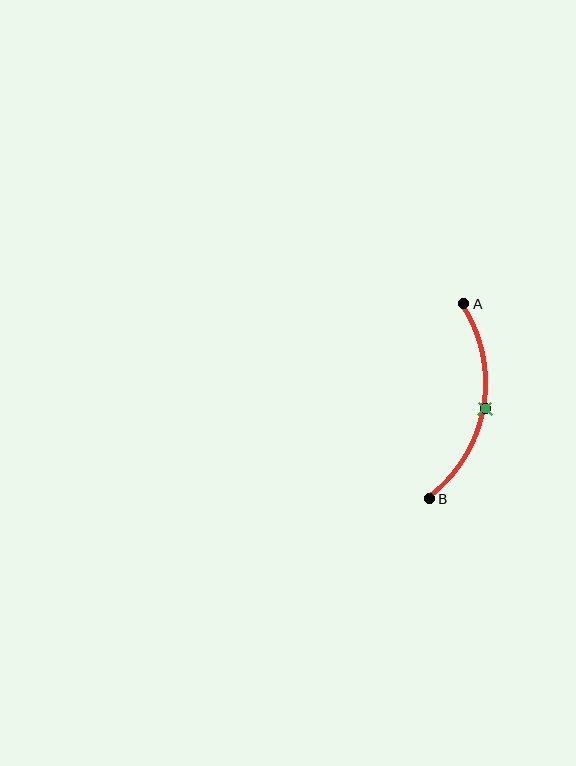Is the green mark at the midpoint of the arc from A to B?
Yes. The green mark lies on the arc at equal arc-length from both A and B — it is the arc midpoint.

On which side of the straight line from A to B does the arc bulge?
The arc bulges to the right of the straight line connecting A and B.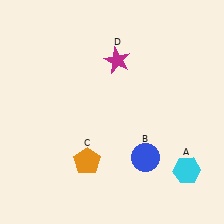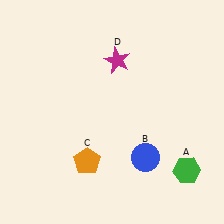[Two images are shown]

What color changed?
The hexagon (A) changed from cyan in Image 1 to green in Image 2.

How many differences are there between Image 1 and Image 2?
There is 1 difference between the two images.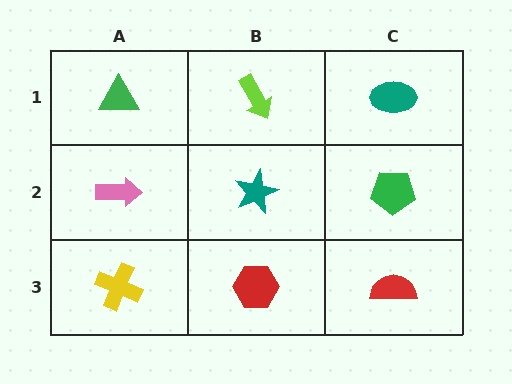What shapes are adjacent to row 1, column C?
A green pentagon (row 2, column C), a lime arrow (row 1, column B).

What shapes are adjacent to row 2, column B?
A lime arrow (row 1, column B), a red hexagon (row 3, column B), a pink arrow (row 2, column A), a green pentagon (row 2, column C).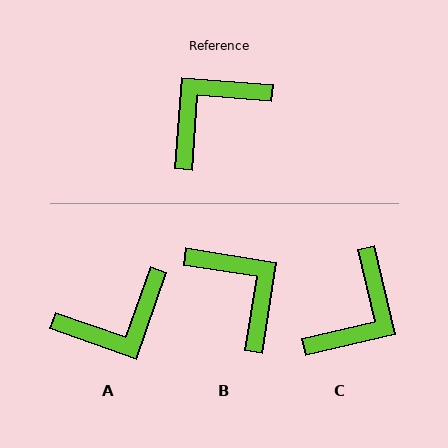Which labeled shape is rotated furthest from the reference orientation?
A, about 165 degrees away.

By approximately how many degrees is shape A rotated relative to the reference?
Approximately 165 degrees counter-clockwise.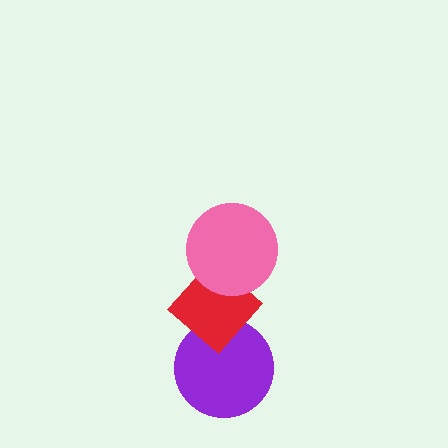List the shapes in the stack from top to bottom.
From top to bottom: the pink circle, the red diamond, the purple circle.